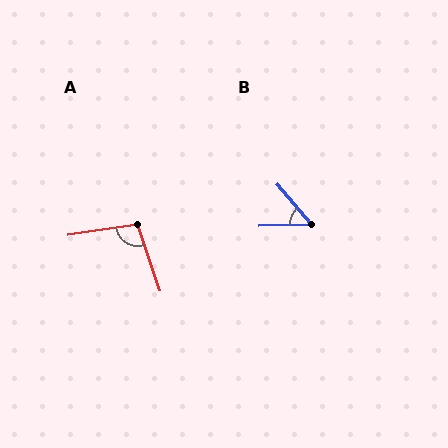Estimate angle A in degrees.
Approximately 100 degrees.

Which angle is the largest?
A, at approximately 100 degrees.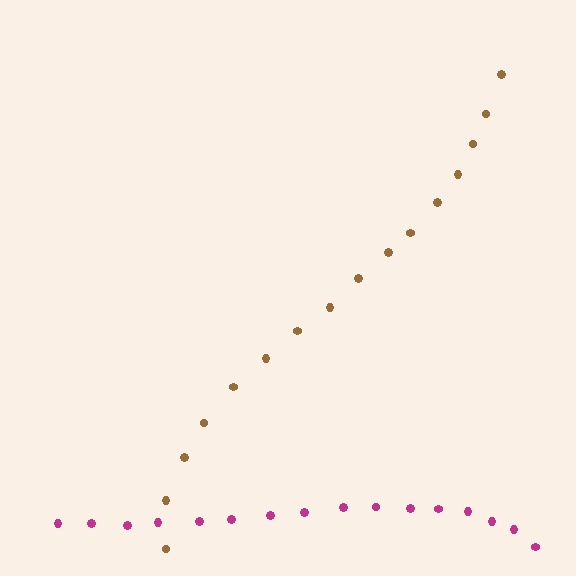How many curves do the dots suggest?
There are 2 distinct paths.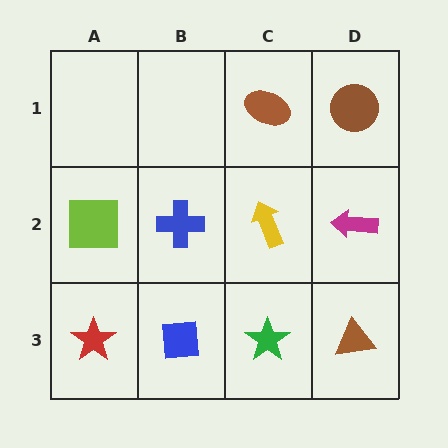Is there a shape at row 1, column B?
No, that cell is empty.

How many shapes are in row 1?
2 shapes.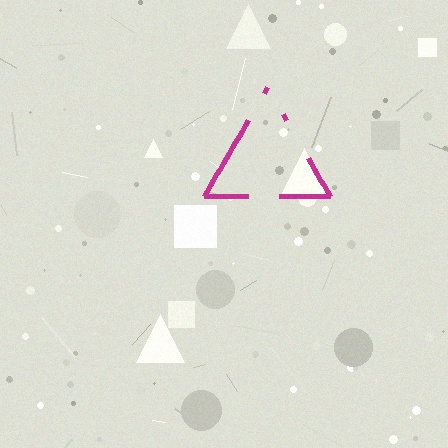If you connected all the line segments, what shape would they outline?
They would outline a triangle.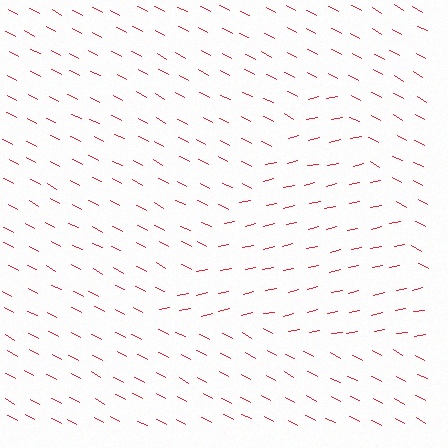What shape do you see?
I see a triangle.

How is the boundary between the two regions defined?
The boundary is defined purely by a change in line orientation (approximately 40 degrees difference). All lines are the same color and thickness.